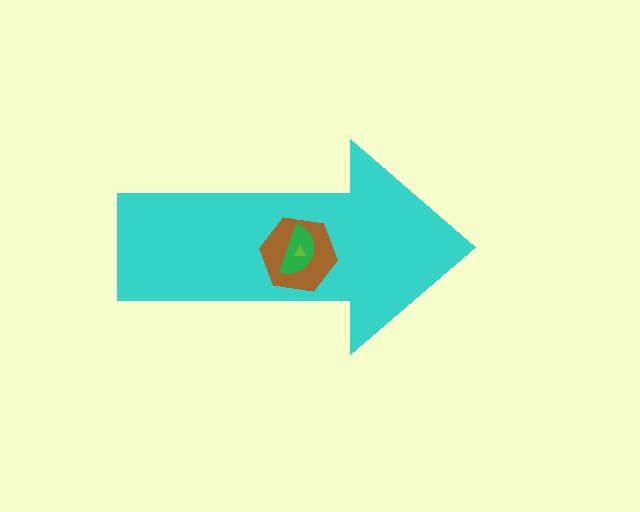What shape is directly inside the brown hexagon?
The green semicircle.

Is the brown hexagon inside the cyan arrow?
Yes.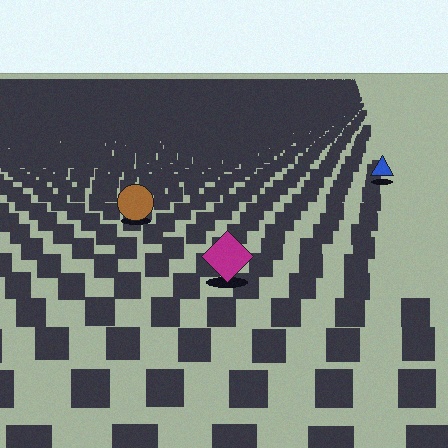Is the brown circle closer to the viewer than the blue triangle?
Yes. The brown circle is closer — you can tell from the texture gradient: the ground texture is coarser near it.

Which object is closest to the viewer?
The magenta diamond is closest. The texture marks near it are larger and more spread out.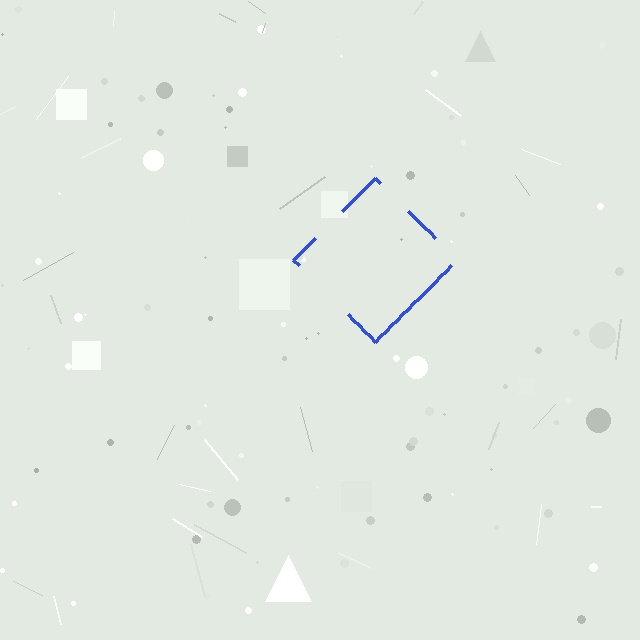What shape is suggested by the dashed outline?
The dashed outline suggests a diamond.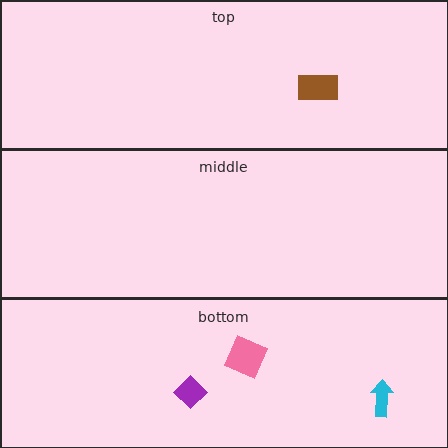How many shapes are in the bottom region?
3.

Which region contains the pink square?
The bottom region.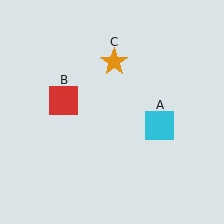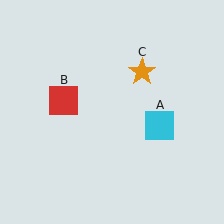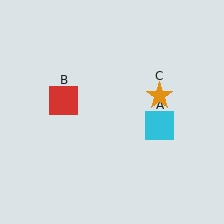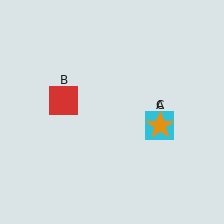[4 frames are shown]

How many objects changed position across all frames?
1 object changed position: orange star (object C).